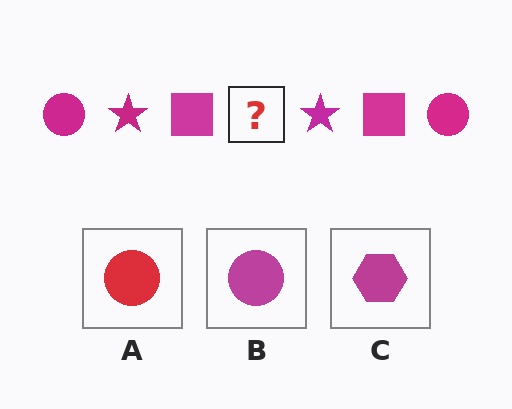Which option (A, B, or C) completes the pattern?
B.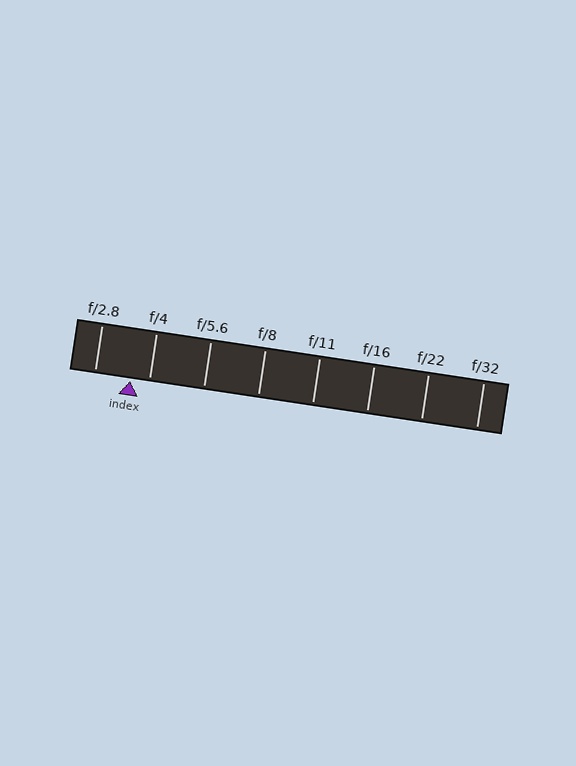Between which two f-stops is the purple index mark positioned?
The index mark is between f/2.8 and f/4.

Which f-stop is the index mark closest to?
The index mark is closest to f/4.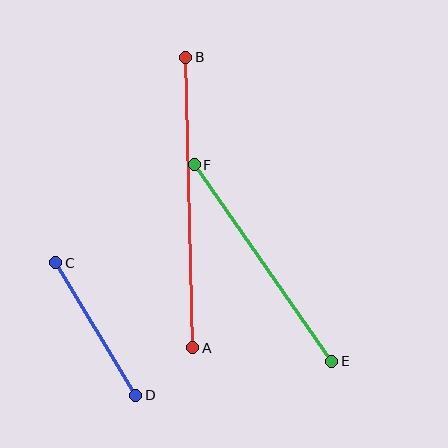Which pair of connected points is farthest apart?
Points A and B are farthest apart.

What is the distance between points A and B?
The distance is approximately 291 pixels.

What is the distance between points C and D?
The distance is approximately 155 pixels.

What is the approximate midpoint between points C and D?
The midpoint is at approximately (96, 329) pixels.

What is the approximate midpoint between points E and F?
The midpoint is at approximately (263, 263) pixels.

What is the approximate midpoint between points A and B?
The midpoint is at approximately (189, 202) pixels.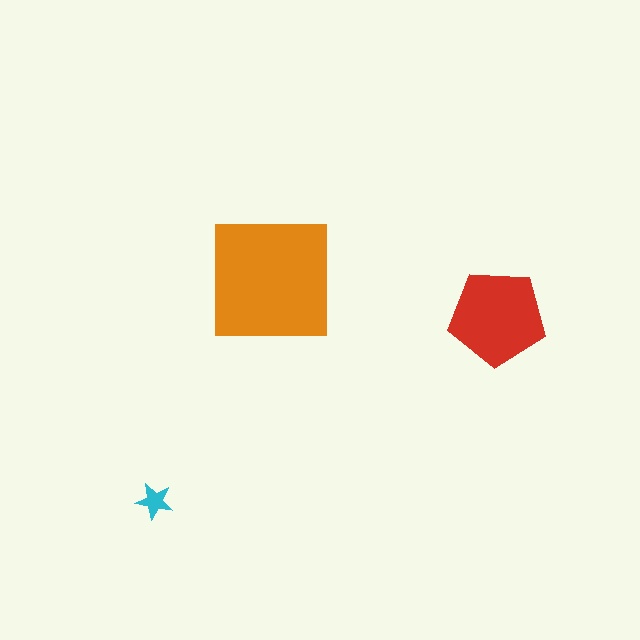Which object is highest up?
The orange square is topmost.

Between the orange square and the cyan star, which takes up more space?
The orange square.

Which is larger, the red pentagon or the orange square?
The orange square.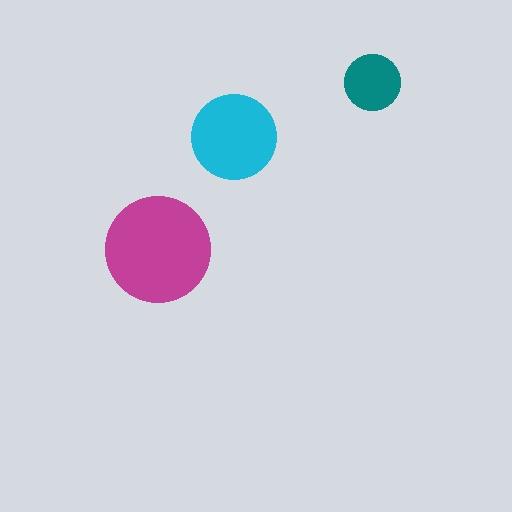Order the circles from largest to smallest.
the magenta one, the cyan one, the teal one.